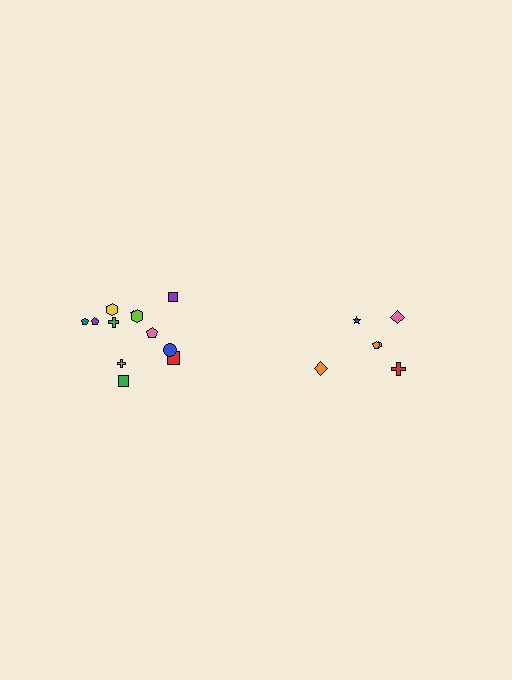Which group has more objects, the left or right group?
The left group.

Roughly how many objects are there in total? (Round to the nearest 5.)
Roughly 20 objects in total.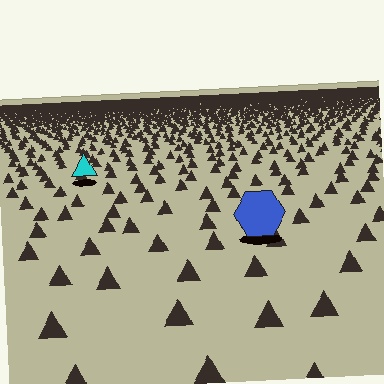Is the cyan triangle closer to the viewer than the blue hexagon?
No. The blue hexagon is closer — you can tell from the texture gradient: the ground texture is coarser near it.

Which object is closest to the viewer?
The blue hexagon is closest. The texture marks near it are larger and more spread out.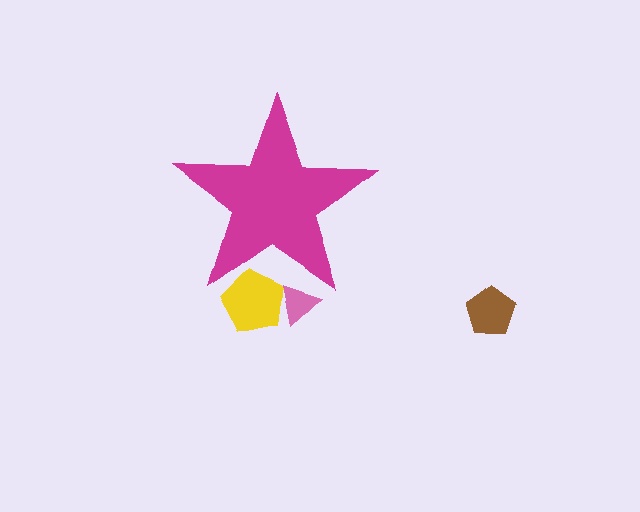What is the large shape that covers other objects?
A magenta star.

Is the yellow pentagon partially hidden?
Yes, the yellow pentagon is partially hidden behind the magenta star.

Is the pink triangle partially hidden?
Yes, the pink triangle is partially hidden behind the magenta star.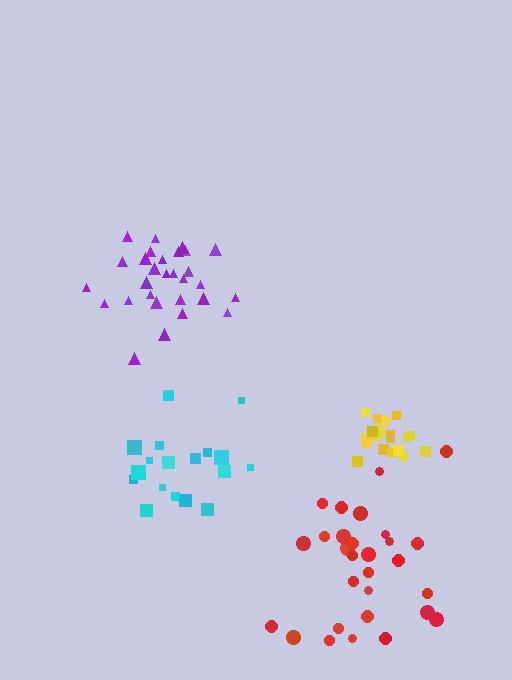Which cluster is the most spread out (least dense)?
Red.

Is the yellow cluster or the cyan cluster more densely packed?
Yellow.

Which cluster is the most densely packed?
Yellow.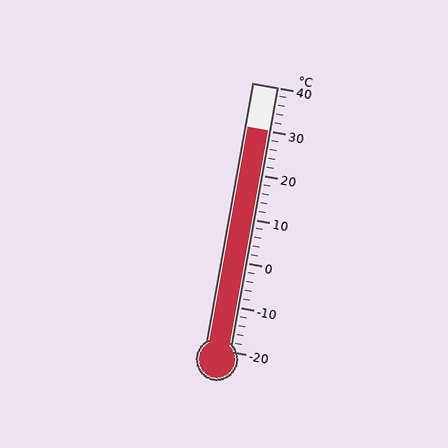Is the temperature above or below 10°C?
The temperature is above 10°C.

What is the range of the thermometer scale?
The thermometer scale ranges from -20°C to 40°C.